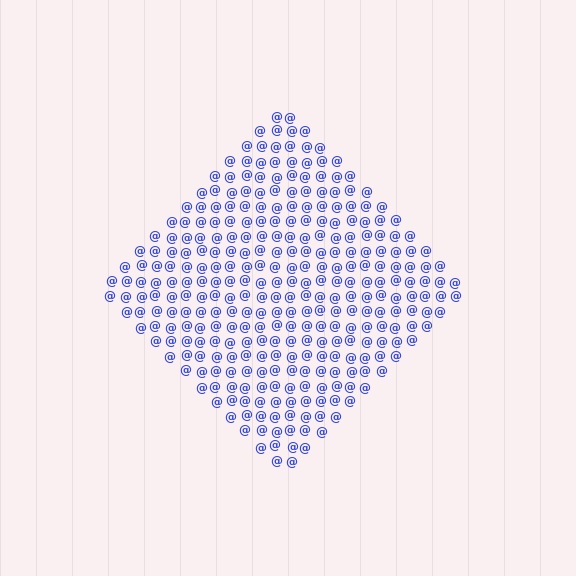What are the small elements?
The small elements are at signs.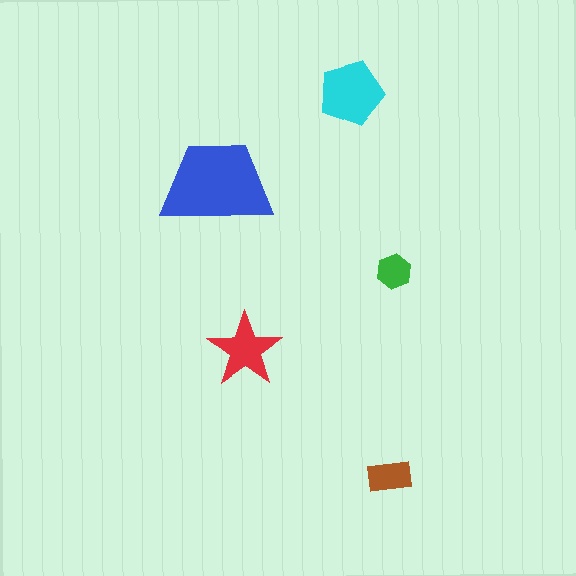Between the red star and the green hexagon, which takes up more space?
The red star.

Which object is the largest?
The blue trapezoid.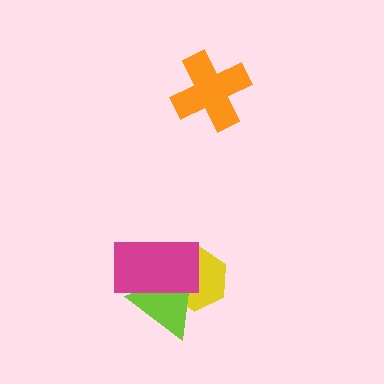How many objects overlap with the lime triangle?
2 objects overlap with the lime triangle.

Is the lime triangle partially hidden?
Yes, it is partially covered by another shape.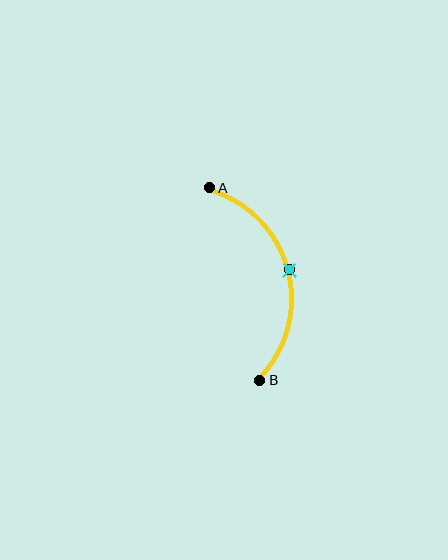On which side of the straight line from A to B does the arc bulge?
The arc bulges to the right of the straight line connecting A and B.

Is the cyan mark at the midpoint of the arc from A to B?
Yes. The cyan mark lies on the arc at equal arc-length from both A and B — it is the arc midpoint.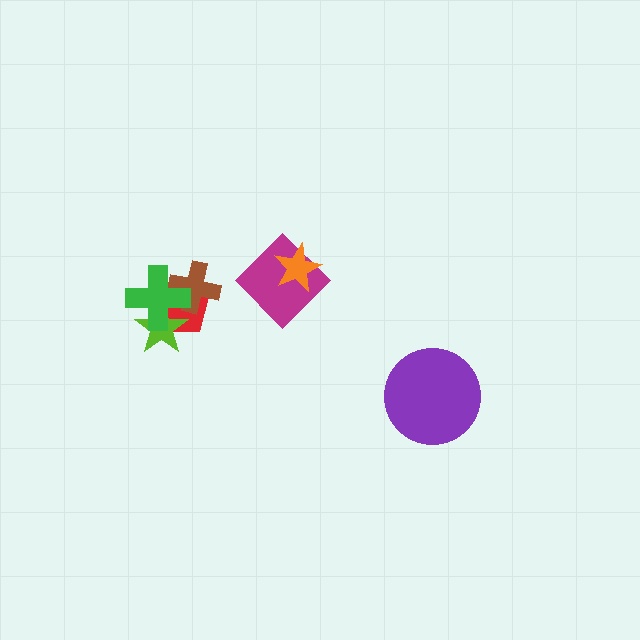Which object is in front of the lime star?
The green cross is in front of the lime star.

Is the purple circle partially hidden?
No, no other shape covers it.